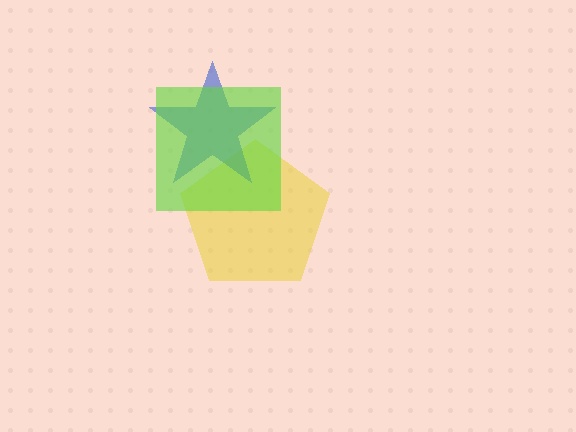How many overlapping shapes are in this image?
There are 3 overlapping shapes in the image.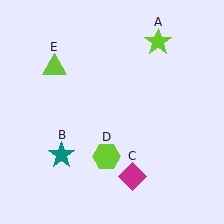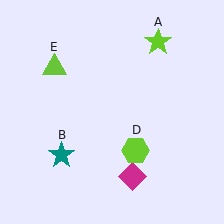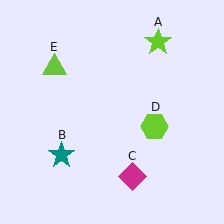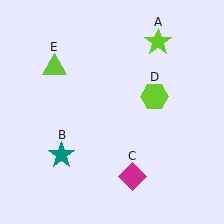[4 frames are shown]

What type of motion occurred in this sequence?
The lime hexagon (object D) rotated counterclockwise around the center of the scene.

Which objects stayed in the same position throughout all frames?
Lime star (object A) and teal star (object B) and magenta diamond (object C) and lime triangle (object E) remained stationary.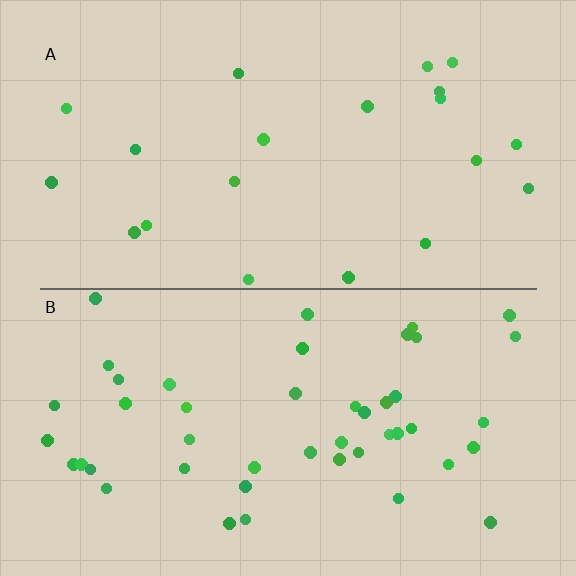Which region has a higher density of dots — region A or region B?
B (the bottom).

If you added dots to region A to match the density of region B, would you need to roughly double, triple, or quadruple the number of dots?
Approximately double.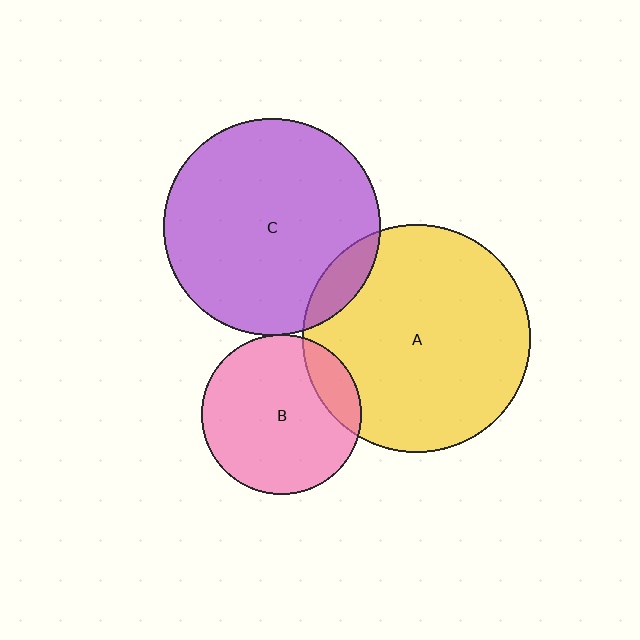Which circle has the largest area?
Circle A (yellow).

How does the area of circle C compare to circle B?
Approximately 1.8 times.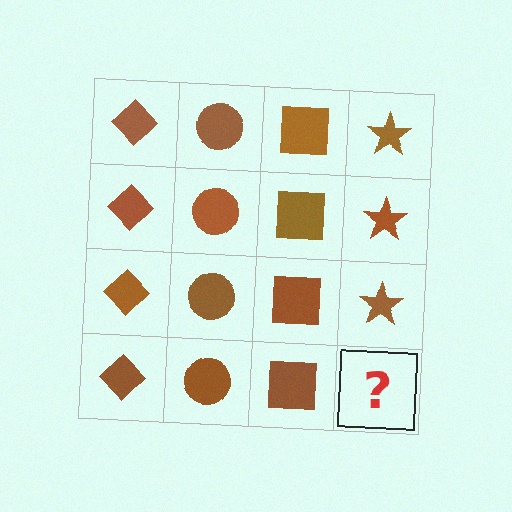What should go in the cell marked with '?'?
The missing cell should contain a brown star.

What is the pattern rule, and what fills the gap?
The rule is that each column has a consistent shape. The gap should be filled with a brown star.